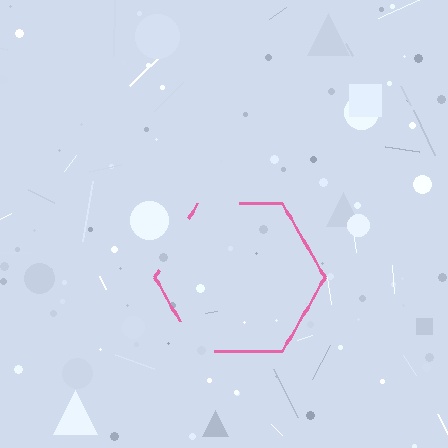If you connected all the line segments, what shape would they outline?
They would outline a hexagon.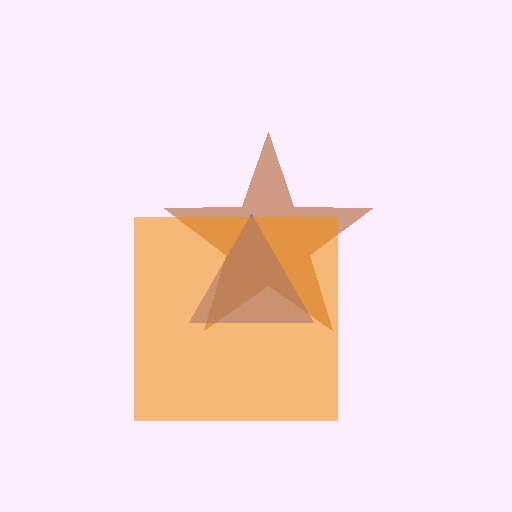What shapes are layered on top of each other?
The layered shapes are: a brown star, a blue triangle, an orange square.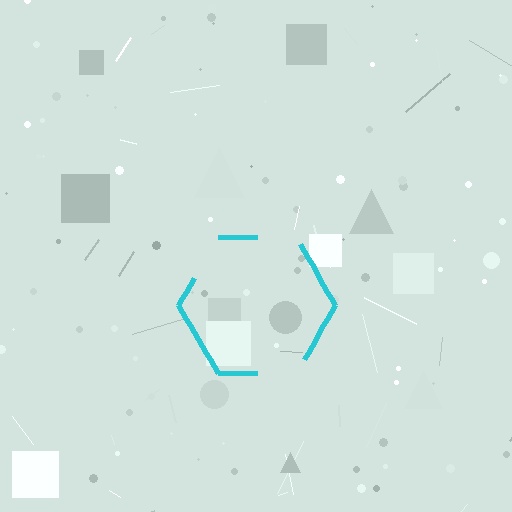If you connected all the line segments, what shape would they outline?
They would outline a hexagon.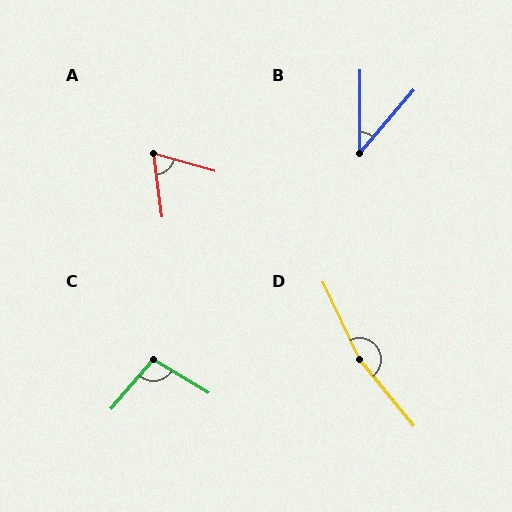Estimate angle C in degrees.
Approximately 100 degrees.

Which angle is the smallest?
B, at approximately 40 degrees.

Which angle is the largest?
D, at approximately 166 degrees.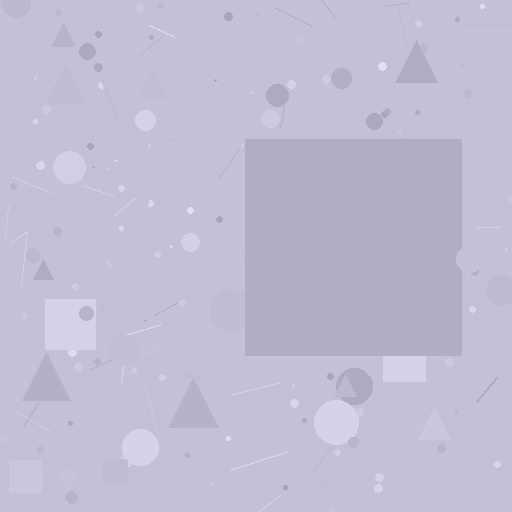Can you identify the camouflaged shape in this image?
The camouflaged shape is a square.